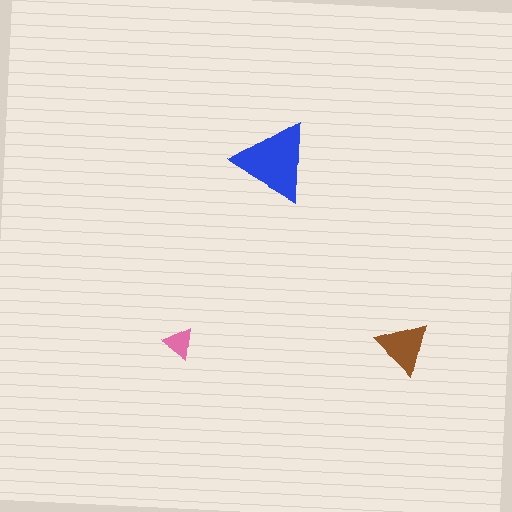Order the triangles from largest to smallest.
the blue one, the brown one, the pink one.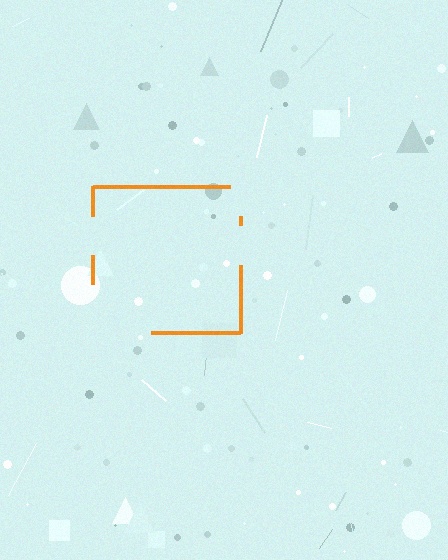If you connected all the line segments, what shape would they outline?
They would outline a square.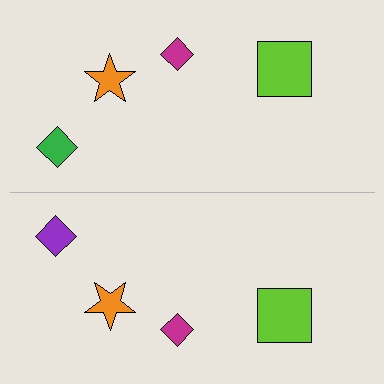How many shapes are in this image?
There are 8 shapes in this image.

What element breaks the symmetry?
The purple diamond on the bottom side breaks the symmetry — its mirror counterpart is green.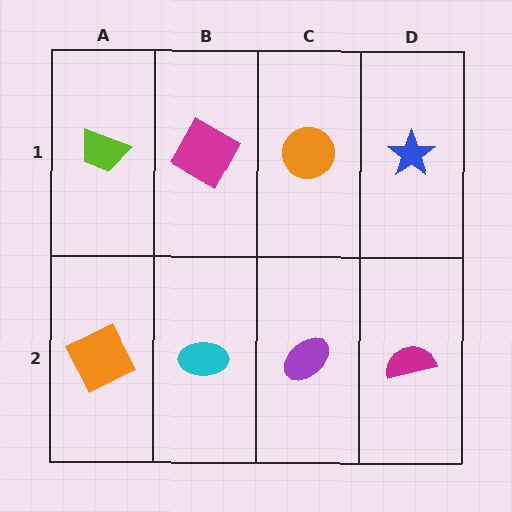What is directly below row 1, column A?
An orange square.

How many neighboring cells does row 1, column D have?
2.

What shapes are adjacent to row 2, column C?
An orange circle (row 1, column C), a cyan ellipse (row 2, column B), a magenta semicircle (row 2, column D).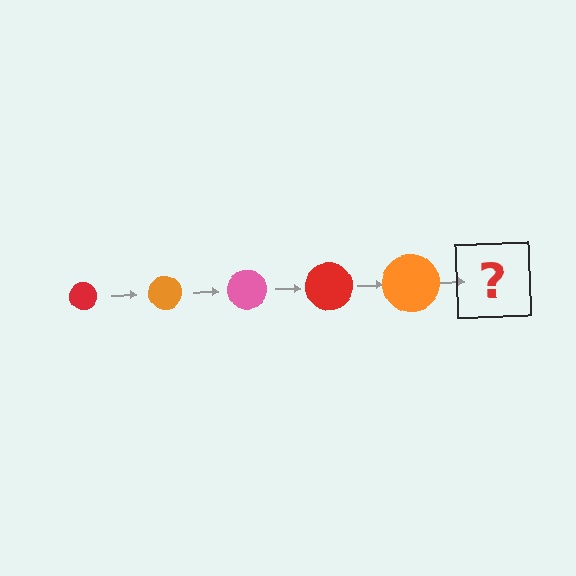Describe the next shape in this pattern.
It should be a pink circle, larger than the previous one.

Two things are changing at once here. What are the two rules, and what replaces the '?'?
The two rules are that the circle grows larger each step and the color cycles through red, orange, and pink. The '?' should be a pink circle, larger than the previous one.